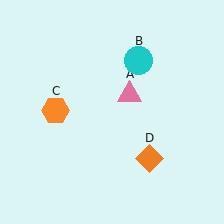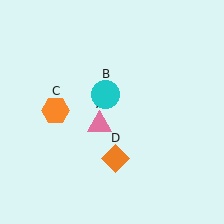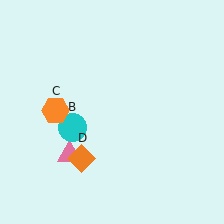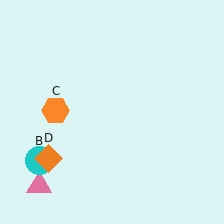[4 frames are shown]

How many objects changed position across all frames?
3 objects changed position: pink triangle (object A), cyan circle (object B), orange diamond (object D).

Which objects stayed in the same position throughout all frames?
Orange hexagon (object C) remained stationary.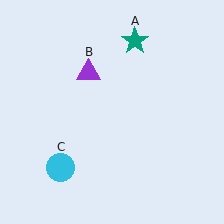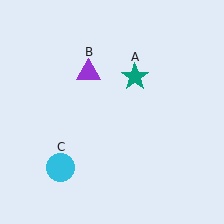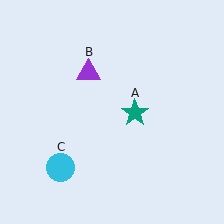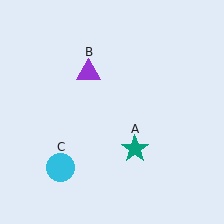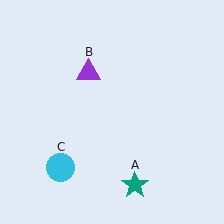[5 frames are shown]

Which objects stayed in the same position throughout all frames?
Purple triangle (object B) and cyan circle (object C) remained stationary.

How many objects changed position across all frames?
1 object changed position: teal star (object A).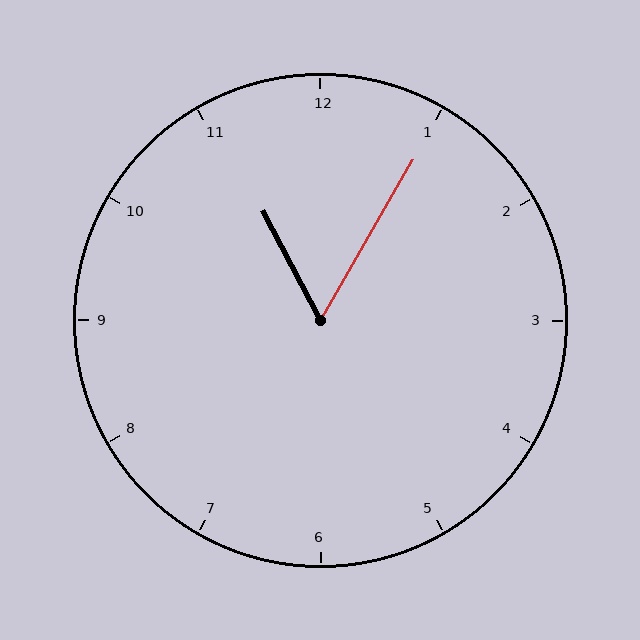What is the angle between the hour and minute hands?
Approximately 58 degrees.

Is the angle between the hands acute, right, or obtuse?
It is acute.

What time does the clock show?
11:05.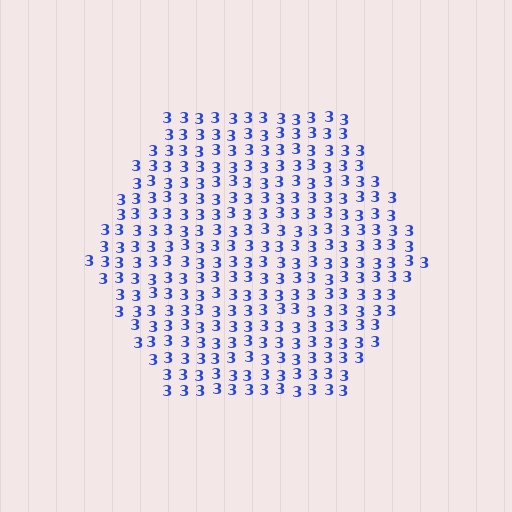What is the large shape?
The large shape is a hexagon.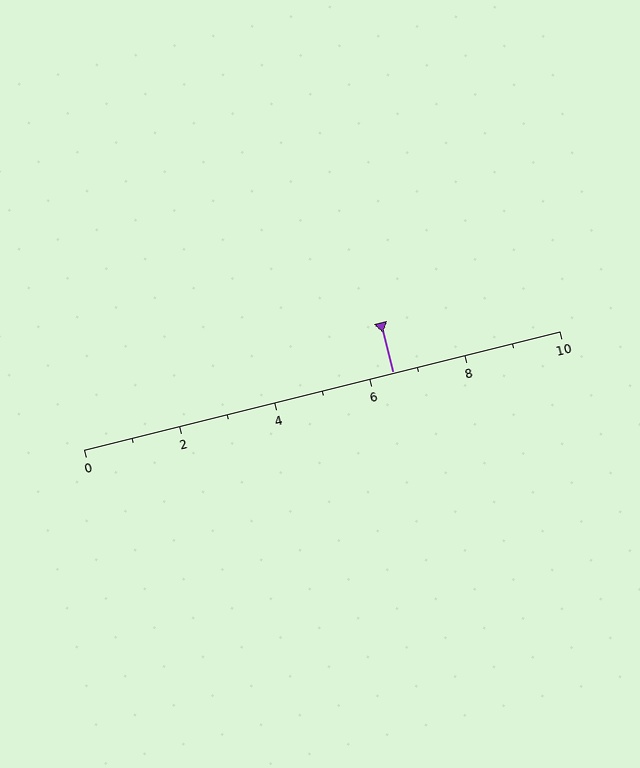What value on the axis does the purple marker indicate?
The marker indicates approximately 6.5.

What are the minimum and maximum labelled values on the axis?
The axis runs from 0 to 10.